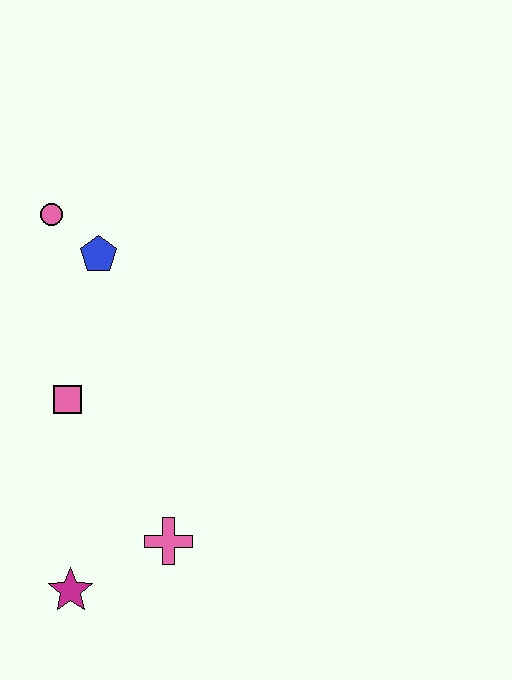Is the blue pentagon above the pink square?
Yes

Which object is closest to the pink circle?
The blue pentagon is closest to the pink circle.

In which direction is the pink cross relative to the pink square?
The pink cross is below the pink square.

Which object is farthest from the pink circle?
The magenta star is farthest from the pink circle.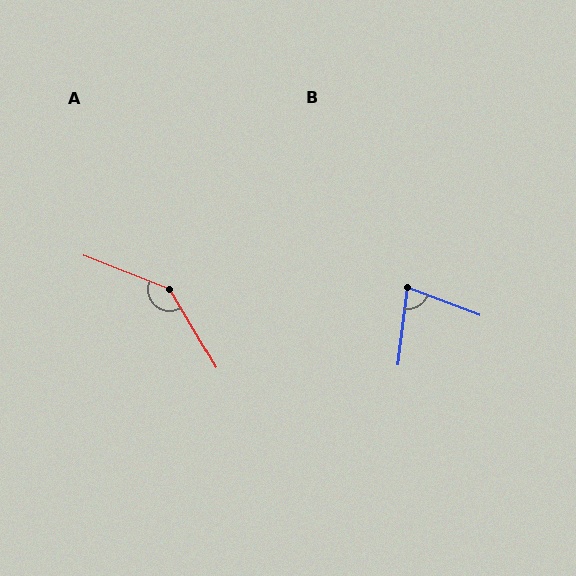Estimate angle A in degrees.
Approximately 142 degrees.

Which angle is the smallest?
B, at approximately 76 degrees.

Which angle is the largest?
A, at approximately 142 degrees.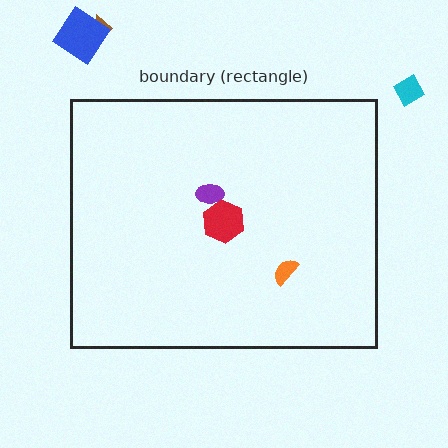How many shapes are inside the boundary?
4 inside, 3 outside.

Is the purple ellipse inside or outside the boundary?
Inside.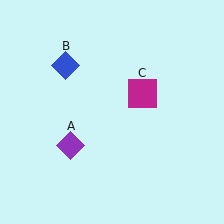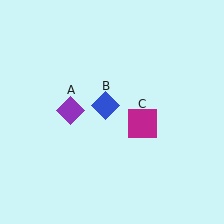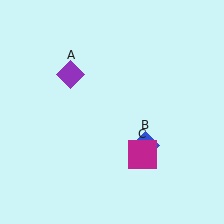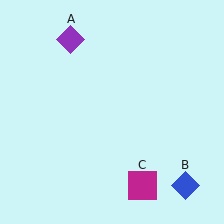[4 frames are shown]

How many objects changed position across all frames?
3 objects changed position: purple diamond (object A), blue diamond (object B), magenta square (object C).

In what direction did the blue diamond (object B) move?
The blue diamond (object B) moved down and to the right.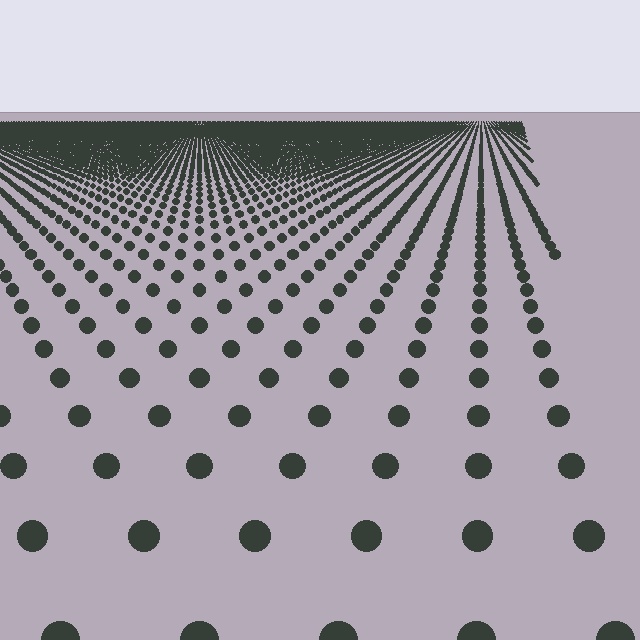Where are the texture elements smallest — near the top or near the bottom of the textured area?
Near the top.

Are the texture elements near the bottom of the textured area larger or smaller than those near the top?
Larger. Near the bottom, elements are closer to the viewer and appear at a bigger on-screen size.